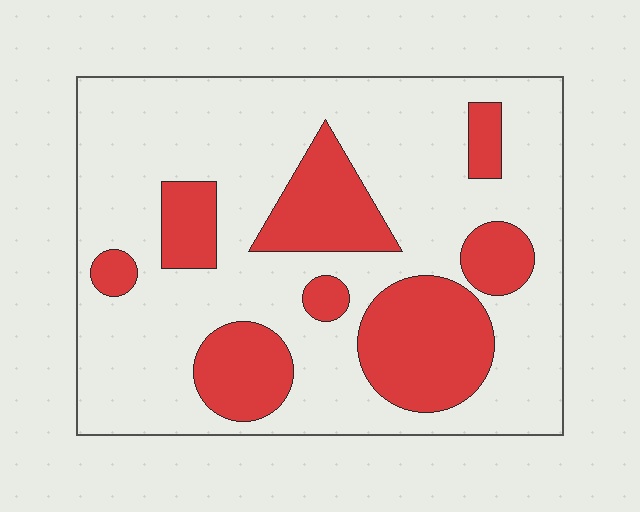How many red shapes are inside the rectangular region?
8.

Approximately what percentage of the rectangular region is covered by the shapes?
Approximately 30%.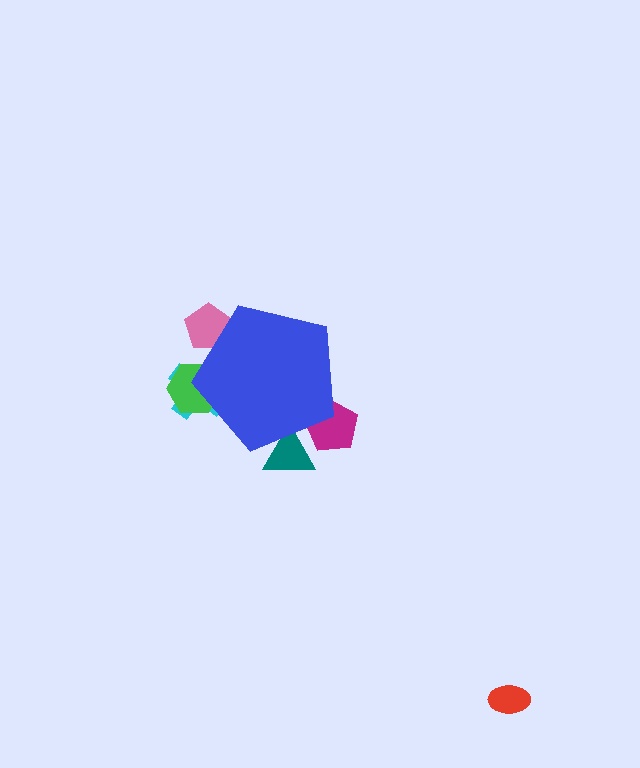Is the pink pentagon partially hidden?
Yes, the pink pentagon is partially hidden behind the blue pentagon.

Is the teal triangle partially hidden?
Yes, the teal triangle is partially hidden behind the blue pentagon.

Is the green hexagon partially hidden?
Yes, the green hexagon is partially hidden behind the blue pentagon.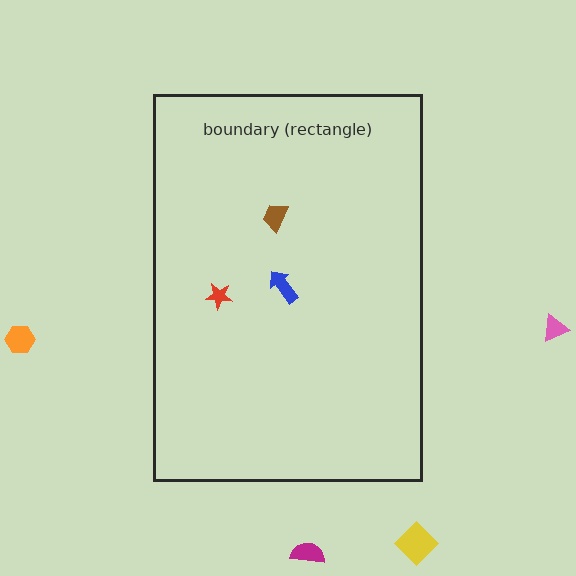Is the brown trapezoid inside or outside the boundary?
Inside.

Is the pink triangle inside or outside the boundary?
Outside.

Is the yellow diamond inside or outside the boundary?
Outside.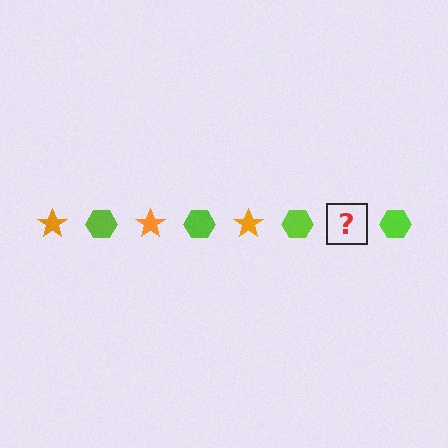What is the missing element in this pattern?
The missing element is an orange star.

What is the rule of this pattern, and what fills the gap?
The rule is that the pattern alternates between orange star and lime hexagon. The gap should be filled with an orange star.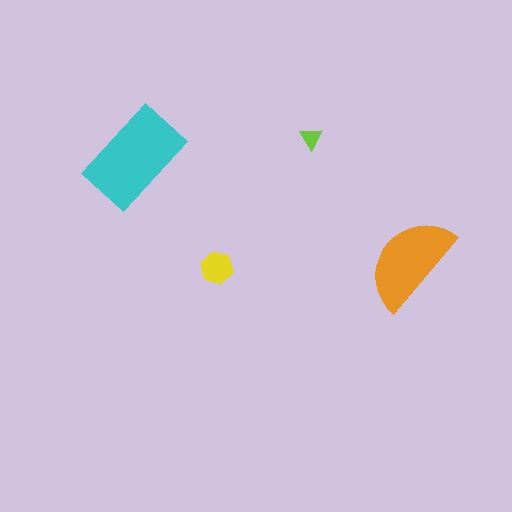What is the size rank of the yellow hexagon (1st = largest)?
3rd.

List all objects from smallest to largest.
The lime triangle, the yellow hexagon, the orange semicircle, the cyan rectangle.